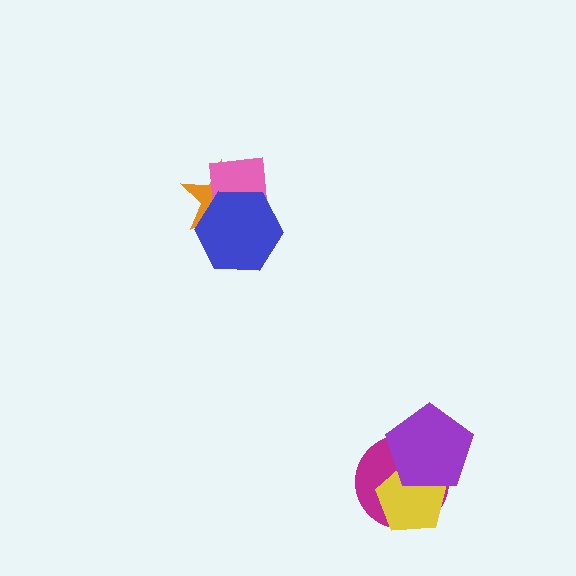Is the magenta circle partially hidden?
Yes, it is partially covered by another shape.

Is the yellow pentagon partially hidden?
Yes, it is partially covered by another shape.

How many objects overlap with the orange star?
2 objects overlap with the orange star.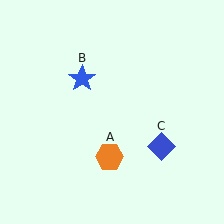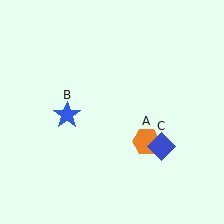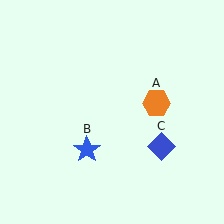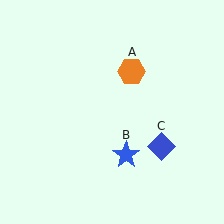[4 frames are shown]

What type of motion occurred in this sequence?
The orange hexagon (object A), blue star (object B) rotated counterclockwise around the center of the scene.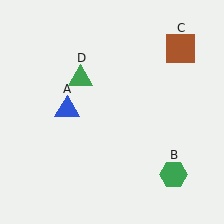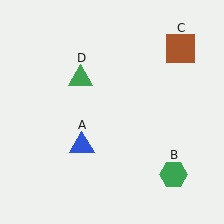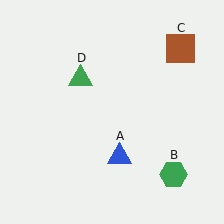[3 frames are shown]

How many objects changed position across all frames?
1 object changed position: blue triangle (object A).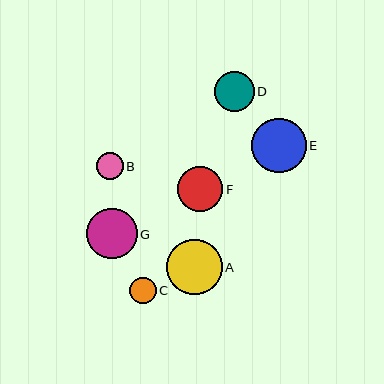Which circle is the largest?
Circle A is the largest with a size of approximately 55 pixels.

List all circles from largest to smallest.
From largest to smallest: A, E, G, F, D, B, C.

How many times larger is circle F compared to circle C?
Circle F is approximately 1.7 times the size of circle C.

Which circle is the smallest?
Circle C is the smallest with a size of approximately 26 pixels.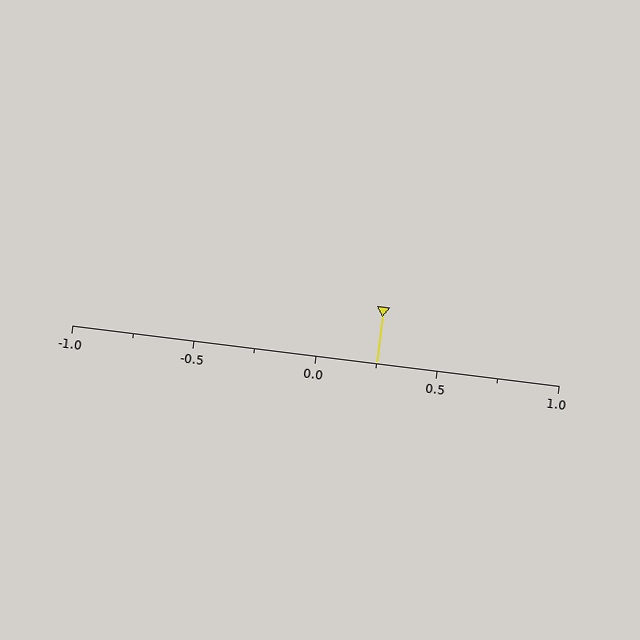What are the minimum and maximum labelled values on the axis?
The axis runs from -1.0 to 1.0.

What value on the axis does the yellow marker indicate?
The marker indicates approximately 0.25.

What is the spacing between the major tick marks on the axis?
The major ticks are spaced 0.5 apart.